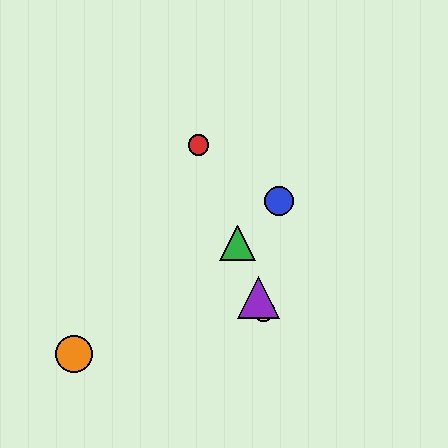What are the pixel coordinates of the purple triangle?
The purple triangle is at (259, 297).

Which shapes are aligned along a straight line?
The red circle, the green triangle, the yellow circle, the purple triangle are aligned along a straight line.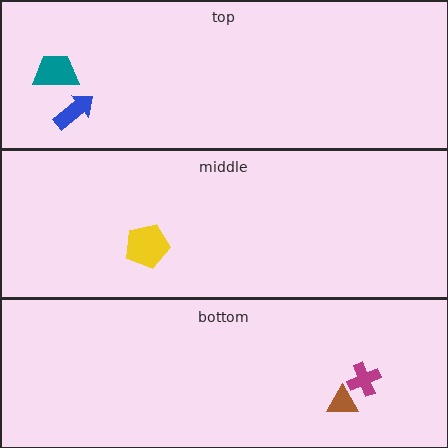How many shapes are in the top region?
2.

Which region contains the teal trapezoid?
The top region.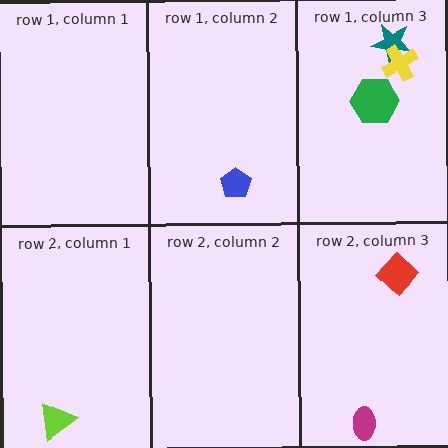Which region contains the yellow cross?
The row 1, column 3 region.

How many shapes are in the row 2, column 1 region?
1.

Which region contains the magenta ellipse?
The row 2, column 3 region.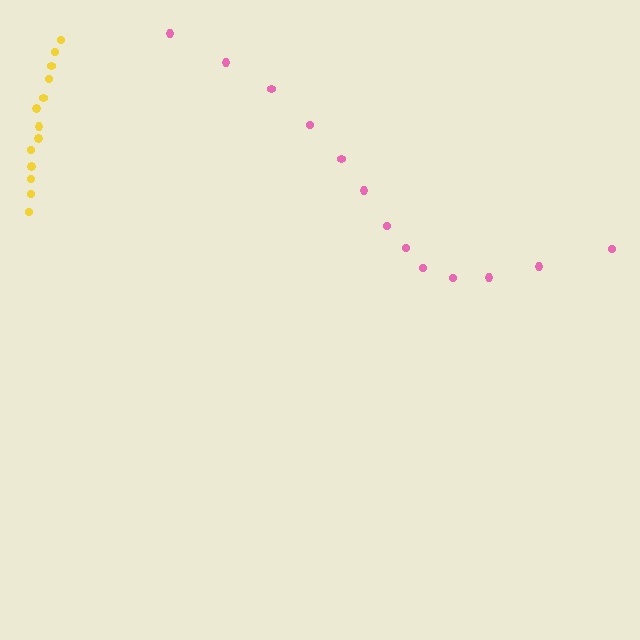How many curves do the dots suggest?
There are 2 distinct paths.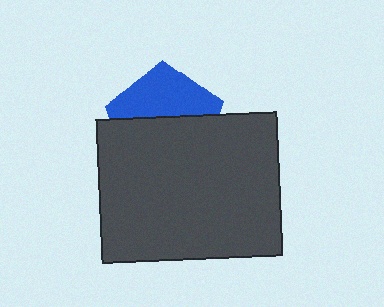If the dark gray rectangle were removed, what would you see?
You would see the complete blue pentagon.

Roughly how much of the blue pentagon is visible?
A small part of it is visible (roughly 44%).